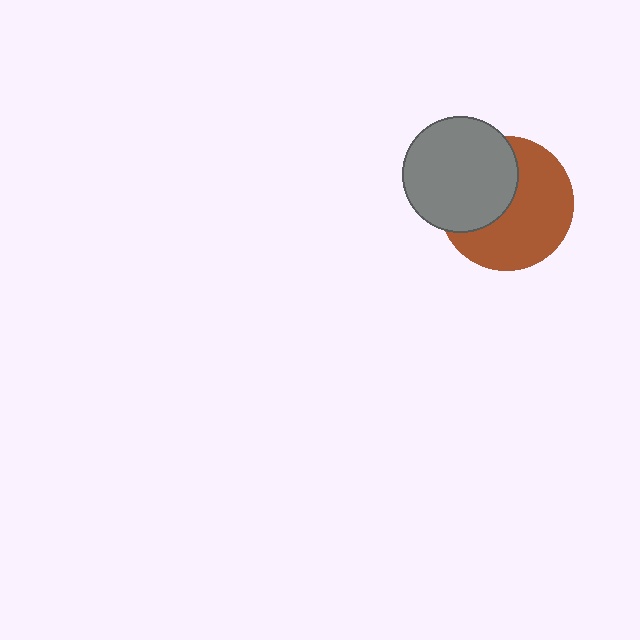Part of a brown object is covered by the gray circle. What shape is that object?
It is a circle.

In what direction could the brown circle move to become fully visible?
The brown circle could move right. That would shift it out from behind the gray circle entirely.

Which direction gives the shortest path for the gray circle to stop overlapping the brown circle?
Moving left gives the shortest separation.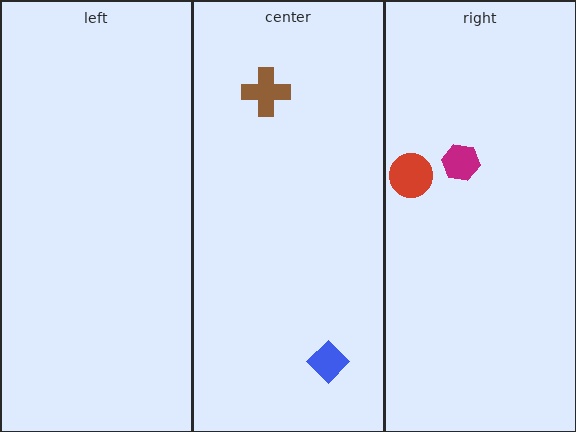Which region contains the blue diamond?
The center region.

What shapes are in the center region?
The blue diamond, the brown cross.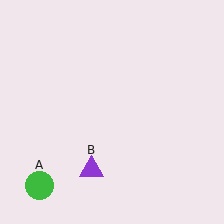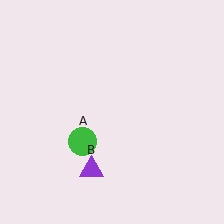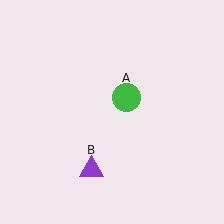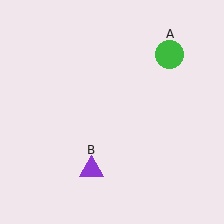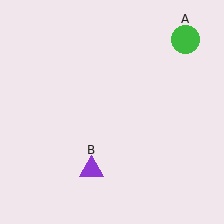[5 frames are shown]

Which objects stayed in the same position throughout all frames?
Purple triangle (object B) remained stationary.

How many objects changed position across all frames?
1 object changed position: green circle (object A).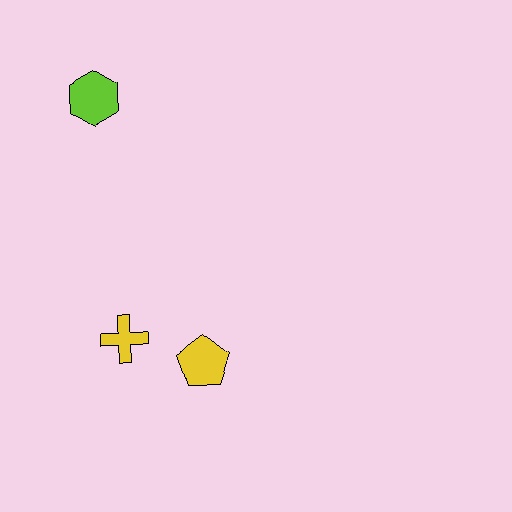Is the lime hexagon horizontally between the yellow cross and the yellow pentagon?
No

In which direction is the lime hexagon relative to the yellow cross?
The lime hexagon is above the yellow cross.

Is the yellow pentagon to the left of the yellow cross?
No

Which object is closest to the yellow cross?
The yellow pentagon is closest to the yellow cross.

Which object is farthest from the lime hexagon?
The yellow pentagon is farthest from the lime hexagon.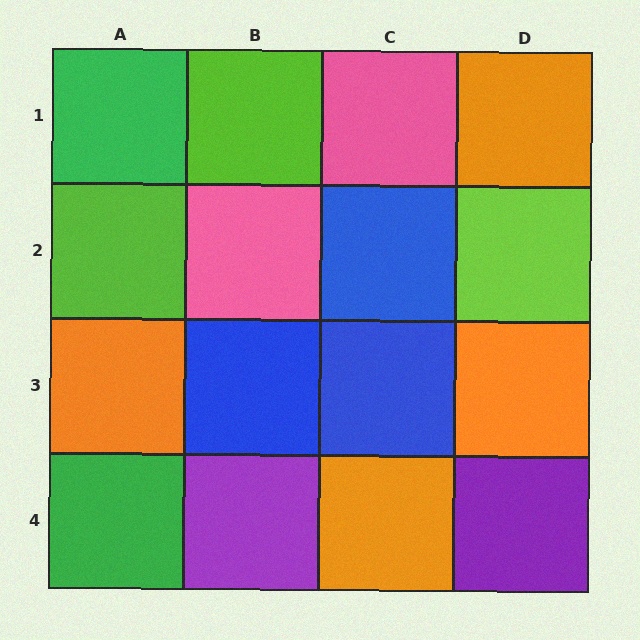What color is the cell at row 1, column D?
Orange.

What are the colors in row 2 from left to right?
Lime, pink, blue, lime.